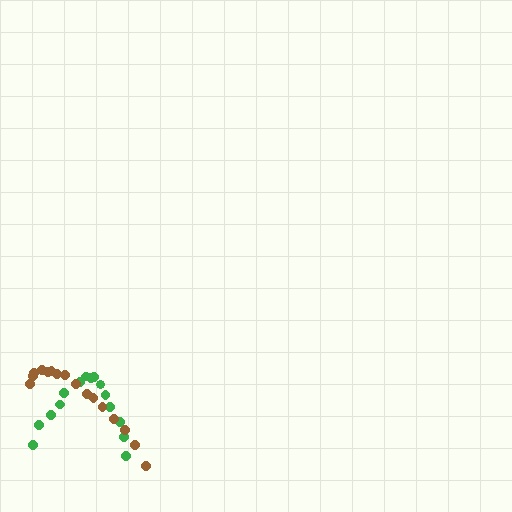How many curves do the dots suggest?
There are 2 distinct paths.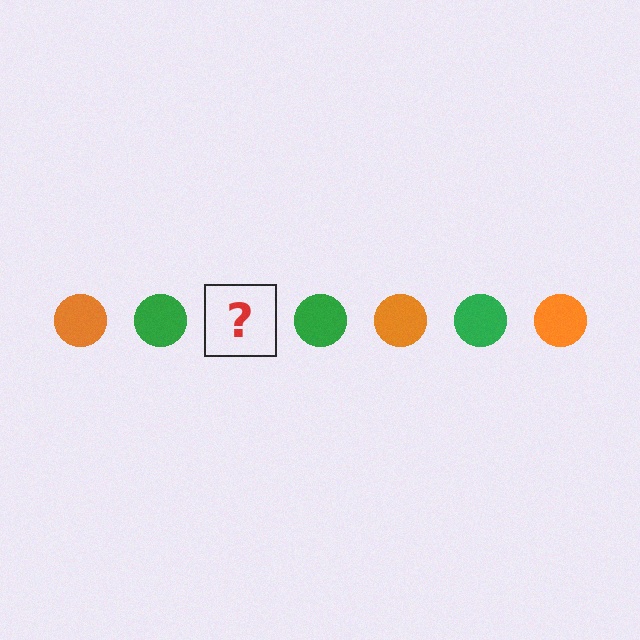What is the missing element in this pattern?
The missing element is an orange circle.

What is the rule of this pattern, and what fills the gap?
The rule is that the pattern cycles through orange, green circles. The gap should be filled with an orange circle.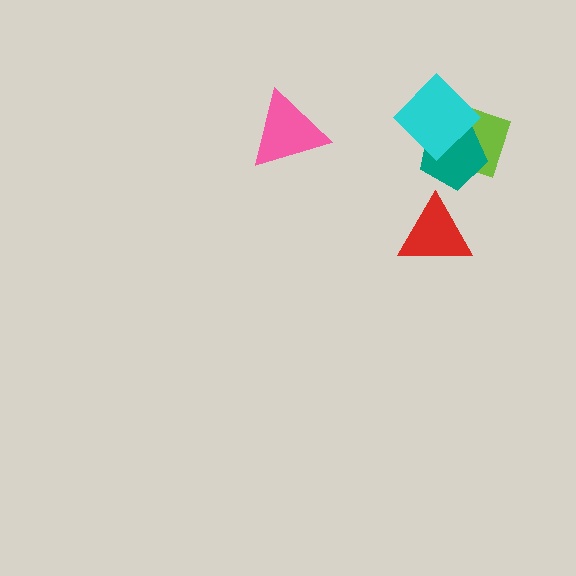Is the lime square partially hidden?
Yes, it is partially covered by another shape.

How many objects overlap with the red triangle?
0 objects overlap with the red triangle.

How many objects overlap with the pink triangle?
0 objects overlap with the pink triangle.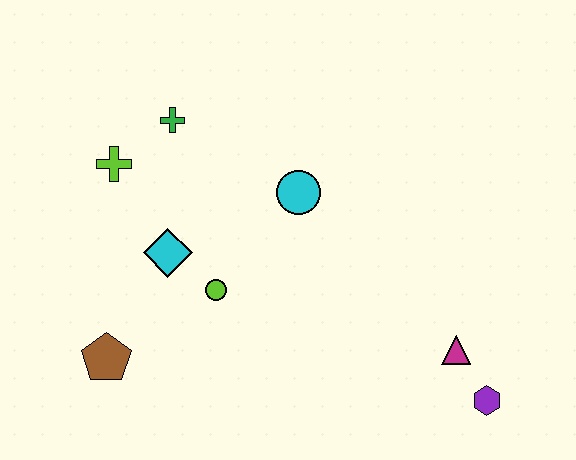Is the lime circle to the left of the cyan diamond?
No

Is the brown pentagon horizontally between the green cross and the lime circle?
No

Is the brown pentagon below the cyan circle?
Yes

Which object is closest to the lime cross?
The green cross is closest to the lime cross.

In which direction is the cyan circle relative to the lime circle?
The cyan circle is above the lime circle.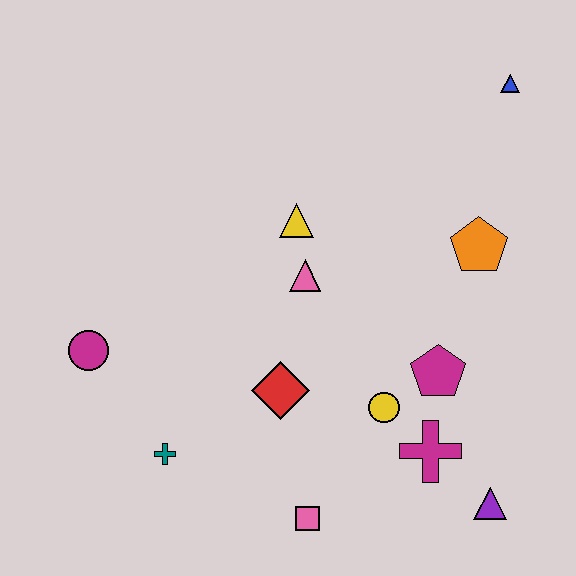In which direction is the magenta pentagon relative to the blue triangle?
The magenta pentagon is below the blue triangle.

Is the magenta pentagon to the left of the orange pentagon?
Yes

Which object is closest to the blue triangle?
The orange pentagon is closest to the blue triangle.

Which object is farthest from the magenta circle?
The blue triangle is farthest from the magenta circle.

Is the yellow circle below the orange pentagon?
Yes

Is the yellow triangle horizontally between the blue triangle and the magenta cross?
No